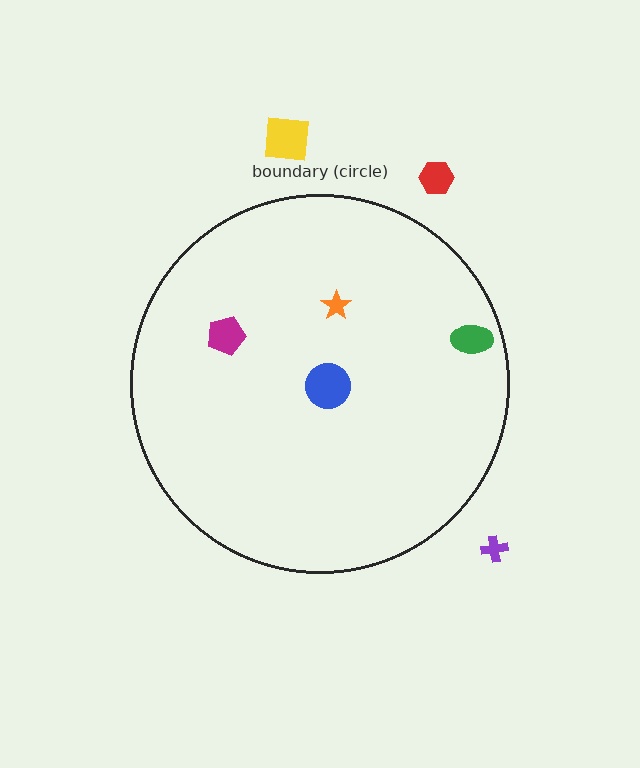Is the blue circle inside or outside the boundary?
Inside.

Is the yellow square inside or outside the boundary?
Outside.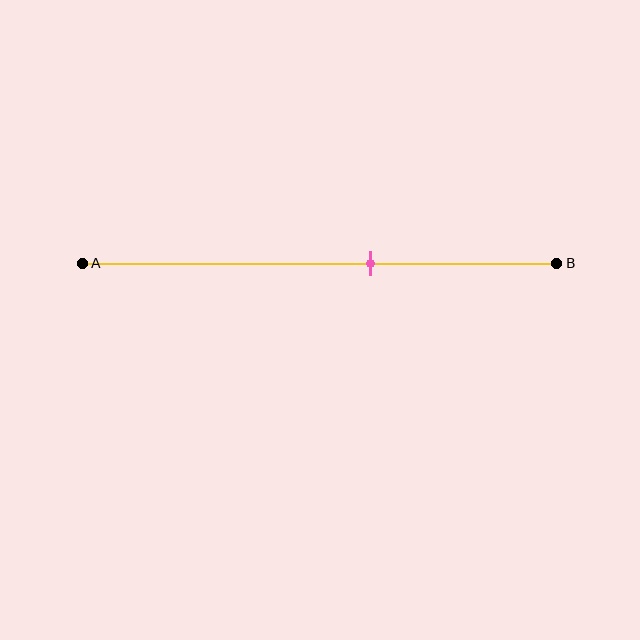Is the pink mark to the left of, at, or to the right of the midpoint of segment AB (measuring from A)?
The pink mark is to the right of the midpoint of segment AB.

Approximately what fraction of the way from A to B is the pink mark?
The pink mark is approximately 60% of the way from A to B.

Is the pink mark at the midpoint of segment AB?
No, the mark is at about 60% from A, not at the 50% midpoint.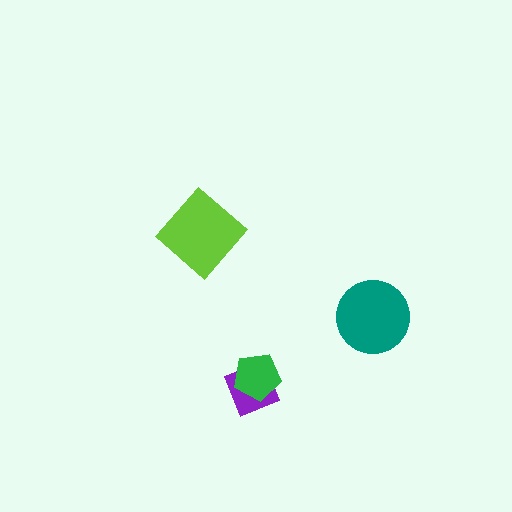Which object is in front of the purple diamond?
The green pentagon is in front of the purple diamond.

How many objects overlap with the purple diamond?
1 object overlaps with the purple diamond.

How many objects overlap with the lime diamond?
0 objects overlap with the lime diamond.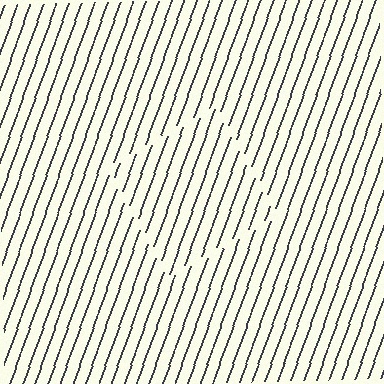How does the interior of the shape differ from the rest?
The interior of the shape contains the same grating, shifted by half a period — the contour is defined by the phase discontinuity where line-ends from the inner and outer gratings abut.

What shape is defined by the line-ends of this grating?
An illusory square. The interior of the shape contains the same grating, shifted by half a period — the contour is defined by the phase discontinuity where line-ends from the inner and outer gratings abut.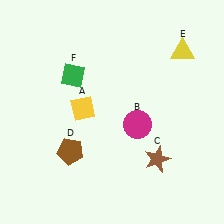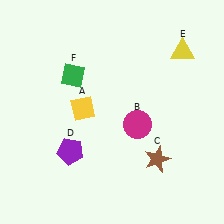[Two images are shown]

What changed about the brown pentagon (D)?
In Image 1, D is brown. In Image 2, it changed to purple.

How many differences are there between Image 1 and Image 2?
There is 1 difference between the two images.